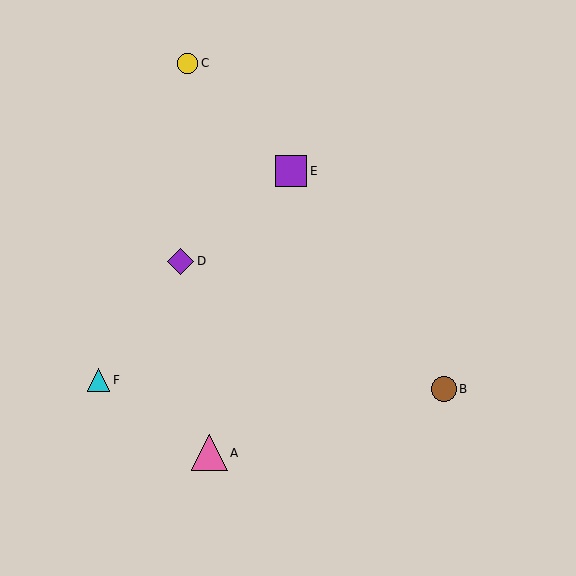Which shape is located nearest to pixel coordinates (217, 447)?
The pink triangle (labeled A) at (209, 453) is nearest to that location.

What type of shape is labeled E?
Shape E is a purple square.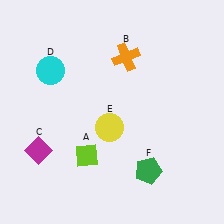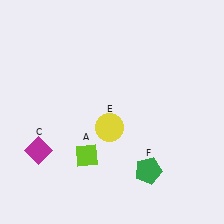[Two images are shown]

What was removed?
The cyan circle (D), the orange cross (B) were removed in Image 2.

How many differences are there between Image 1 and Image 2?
There are 2 differences between the two images.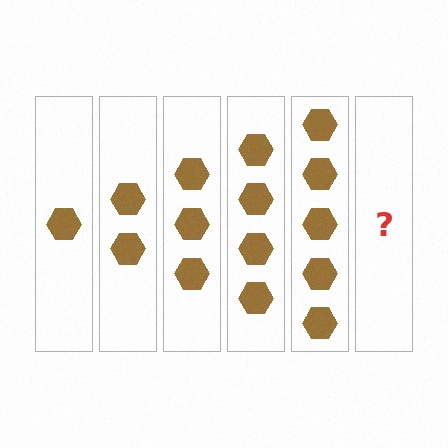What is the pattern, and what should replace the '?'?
The pattern is that each step adds one more hexagon. The '?' should be 6 hexagons.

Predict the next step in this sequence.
The next step is 6 hexagons.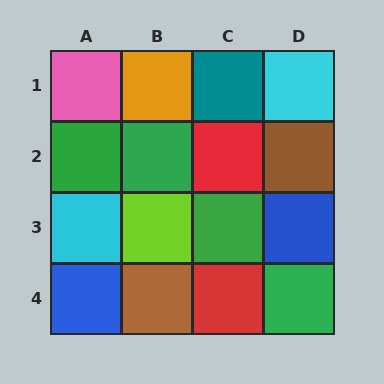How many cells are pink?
1 cell is pink.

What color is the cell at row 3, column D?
Blue.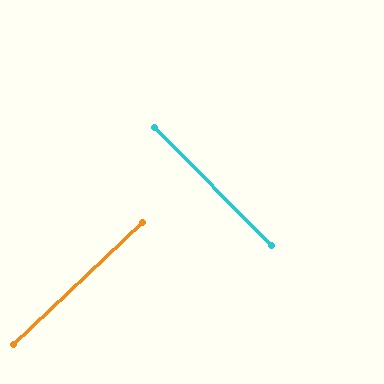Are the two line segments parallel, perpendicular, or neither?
Perpendicular — they meet at approximately 89°.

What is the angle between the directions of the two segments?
Approximately 89 degrees.